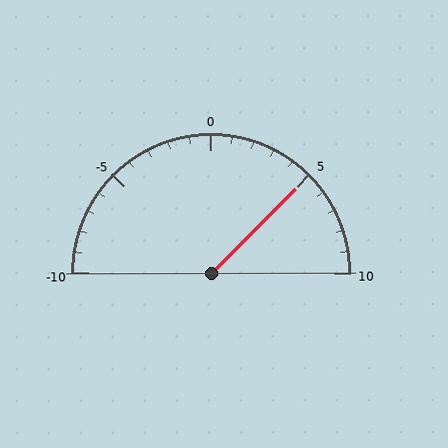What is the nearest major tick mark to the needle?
The nearest major tick mark is 5.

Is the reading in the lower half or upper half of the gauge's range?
The reading is in the upper half of the range (-10 to 10).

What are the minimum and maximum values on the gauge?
The gauge ranges from -10 to 10.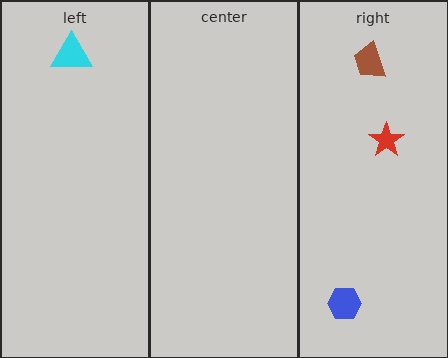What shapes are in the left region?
The cyan triangle.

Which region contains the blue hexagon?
The right region.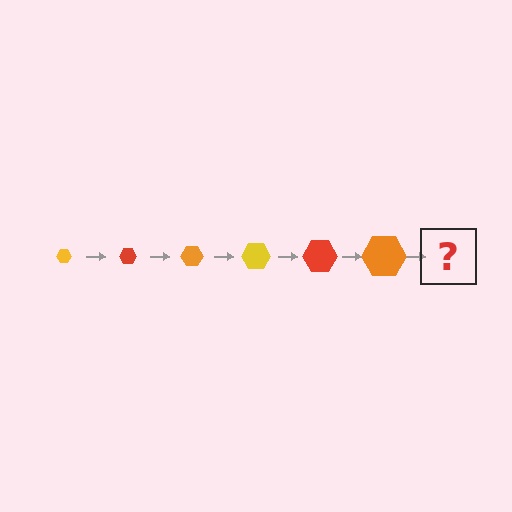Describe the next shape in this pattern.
It should be a yellow hexagon, larger than the previous one.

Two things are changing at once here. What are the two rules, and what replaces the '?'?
The two rules are that the hexagon grows larger each step and the color cycles through yellow, red, and orange. The '?' should be a yellow hexagon, larger than the previous one.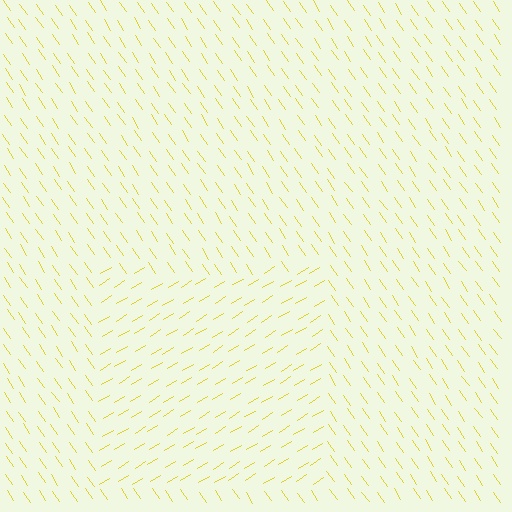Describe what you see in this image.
The image is filled with small yellow line segments. A rectangle region in the image has lines oriented differently from the surrounding lines, creating a visible texture boundary.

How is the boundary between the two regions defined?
The boundary is defined purely by a change in line orientation (approximately 87 degrees difference). All lines are the same color and thickness.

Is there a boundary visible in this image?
Yes, there is a texture boundary formed by a change in line orientation.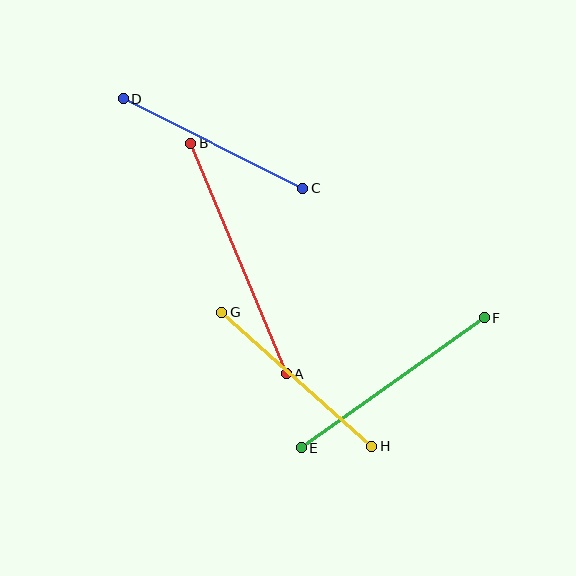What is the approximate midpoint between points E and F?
The midpoint is at approximately (393, 383) pixels.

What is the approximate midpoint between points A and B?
The midpoint is at approximately (238, 258) pixels.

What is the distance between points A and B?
The distance is approximately 250 pixels.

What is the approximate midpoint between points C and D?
The midpoint is at approximately (213, 144) pixels.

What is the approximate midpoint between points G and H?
The midpoint is at approximately (297, 379) pixels.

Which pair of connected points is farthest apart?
Points A and B are farthest apart.